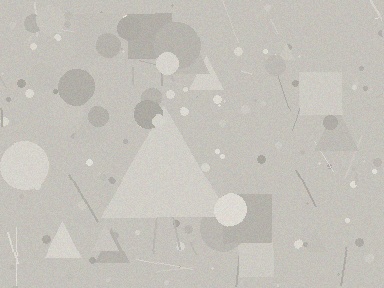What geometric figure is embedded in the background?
A triangle is embedded in the background.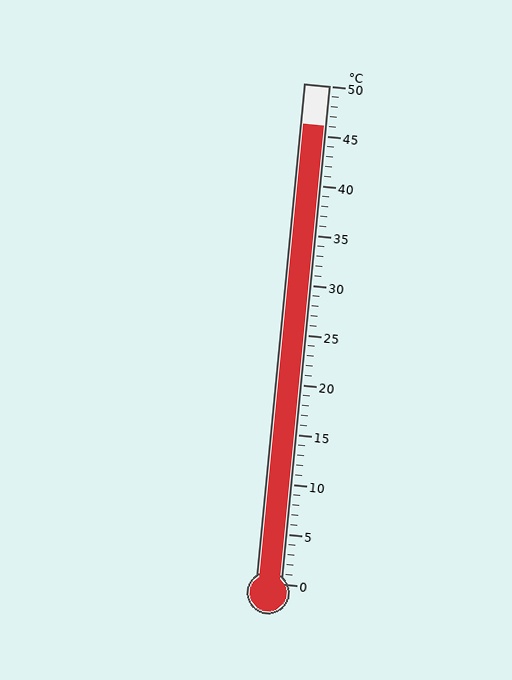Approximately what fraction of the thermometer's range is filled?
The thermometer is filled to approximately 90% of its range.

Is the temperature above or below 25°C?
The temperature is above 25°C.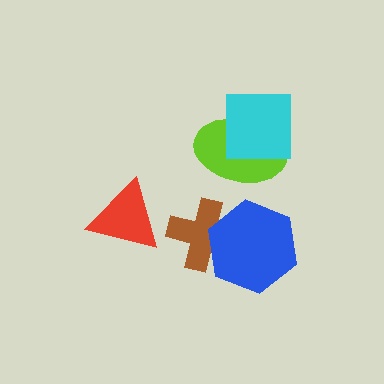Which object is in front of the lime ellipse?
The cyan square is in front of the lime ellipse.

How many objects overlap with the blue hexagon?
1 object overlaps with the blue hexagon.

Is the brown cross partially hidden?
Yes, it is partially covered by another shape.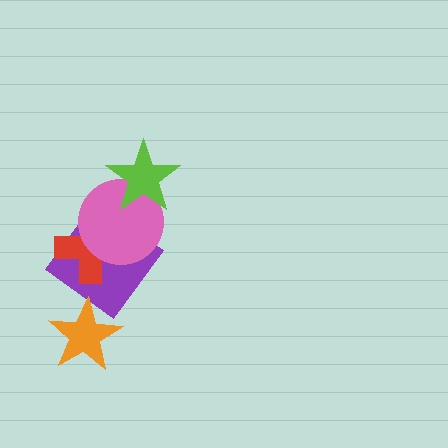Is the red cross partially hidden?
Yes, it is partially covered by another shape.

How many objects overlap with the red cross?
2 objects overlap with the red cross.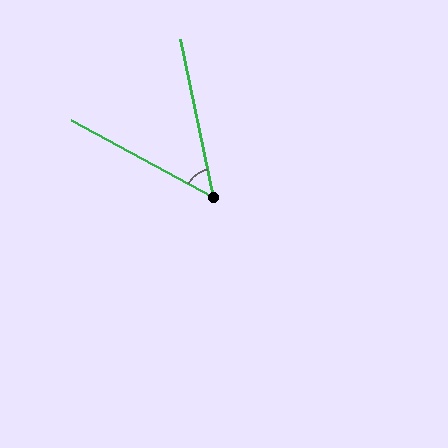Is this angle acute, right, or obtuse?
It is acute.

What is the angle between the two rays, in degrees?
Approximately 50 degrees.